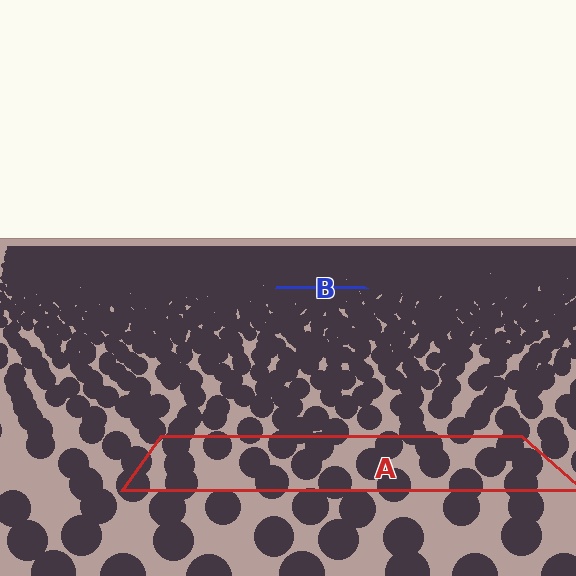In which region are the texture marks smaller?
The texture marks are smaller in region B, because it is farther away.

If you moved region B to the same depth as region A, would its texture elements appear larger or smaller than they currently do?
They would appear larger. At a closer depth, the same texture elements are projected at a bigger on-screen size.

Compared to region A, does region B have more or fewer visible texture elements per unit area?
Region B has more texture elements per unit area — they are packed more densely because it is farther away.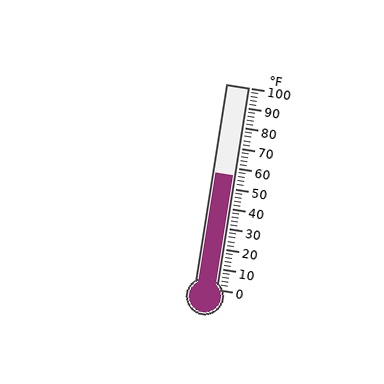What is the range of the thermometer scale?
The thermometer scale ranges from 0°F to 100°F.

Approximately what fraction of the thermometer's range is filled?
The thermometer is filled to approximately 55% of its range.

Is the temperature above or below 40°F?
The temperature is above 40°F.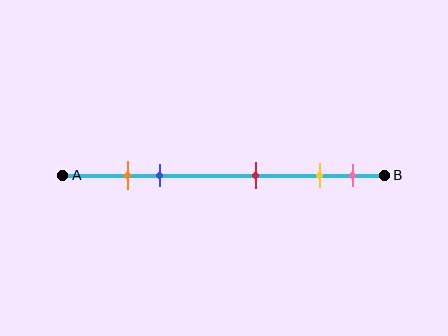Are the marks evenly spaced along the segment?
No, the marks are not evenly spaced.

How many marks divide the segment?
There are 5 marks dividing the segment.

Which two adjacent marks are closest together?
The orange and blue marks are the closest adjacent pair.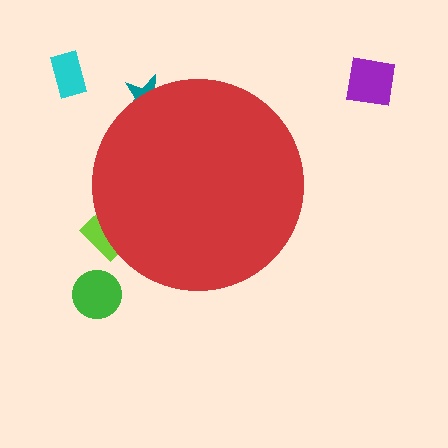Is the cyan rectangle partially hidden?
No, the cyan rectangle is fully visible.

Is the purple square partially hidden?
No, the purple square is fully visible.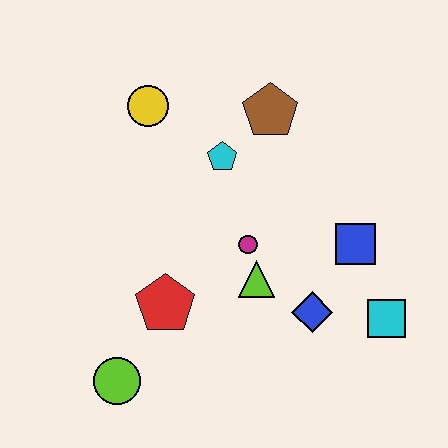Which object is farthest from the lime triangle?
The yellow circle is farthest from the lime triangle.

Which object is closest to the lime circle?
The red pentagon is closest to the lime circle.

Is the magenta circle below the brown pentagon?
Yes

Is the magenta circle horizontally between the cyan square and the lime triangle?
No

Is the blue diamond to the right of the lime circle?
Yes